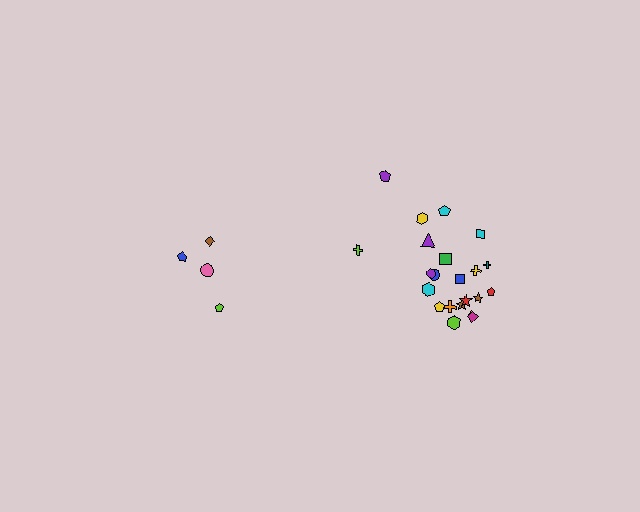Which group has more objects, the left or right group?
The right group.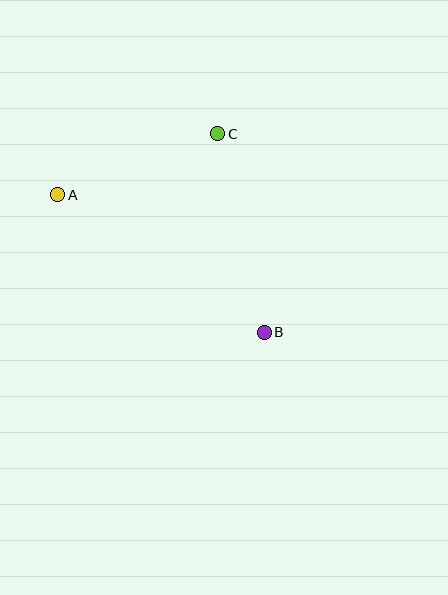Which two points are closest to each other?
Points A and C are closest to each other.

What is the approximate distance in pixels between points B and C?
The distance between B and C is approximately 204 pixels.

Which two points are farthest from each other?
Points A and B are farthest from each other.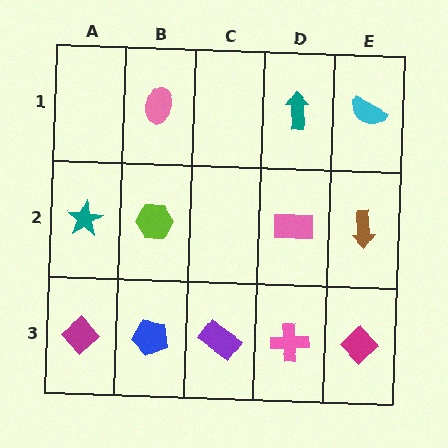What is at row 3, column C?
A purple rectangle.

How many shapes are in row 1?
3 shapes.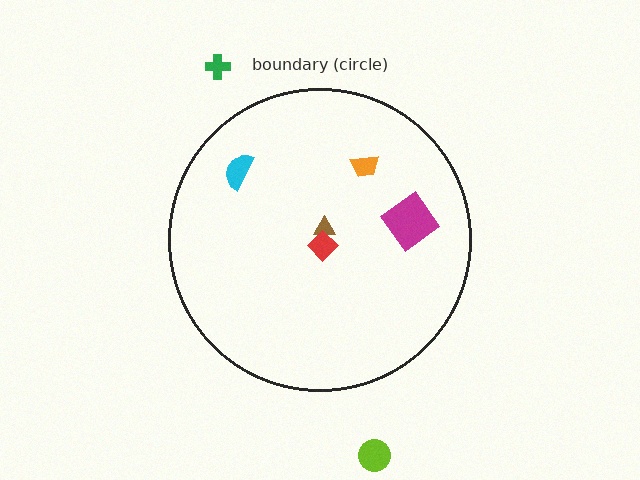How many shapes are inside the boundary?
5 inside, 2 outside.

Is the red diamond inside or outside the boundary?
Inside.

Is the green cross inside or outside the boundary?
Outside.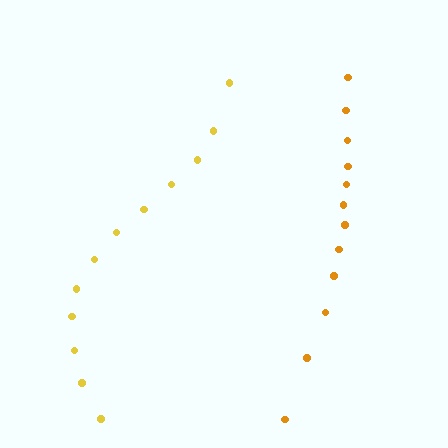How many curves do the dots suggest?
There are 2 distinct paths.